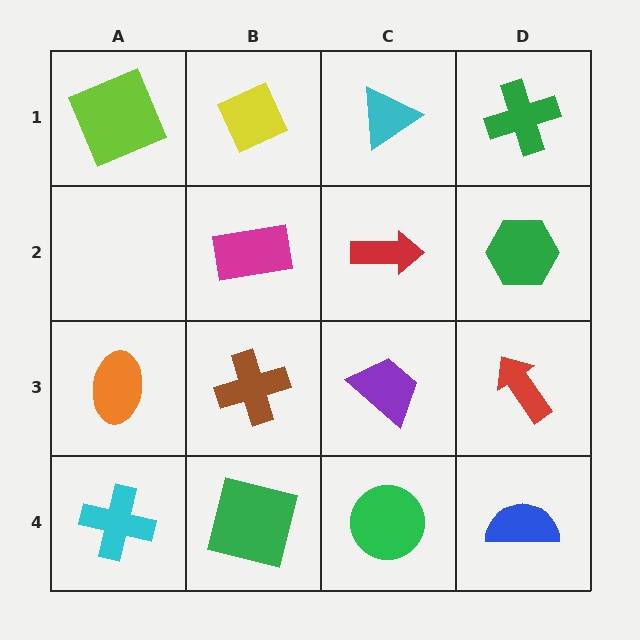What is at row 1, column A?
A lime square.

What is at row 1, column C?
A cyan triangle.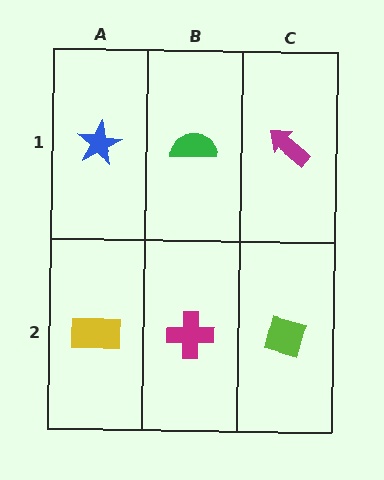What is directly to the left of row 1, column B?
A blue star.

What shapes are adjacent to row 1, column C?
A lime square (row 2, column C), a green semicircle (row 1, column B).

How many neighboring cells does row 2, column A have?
2.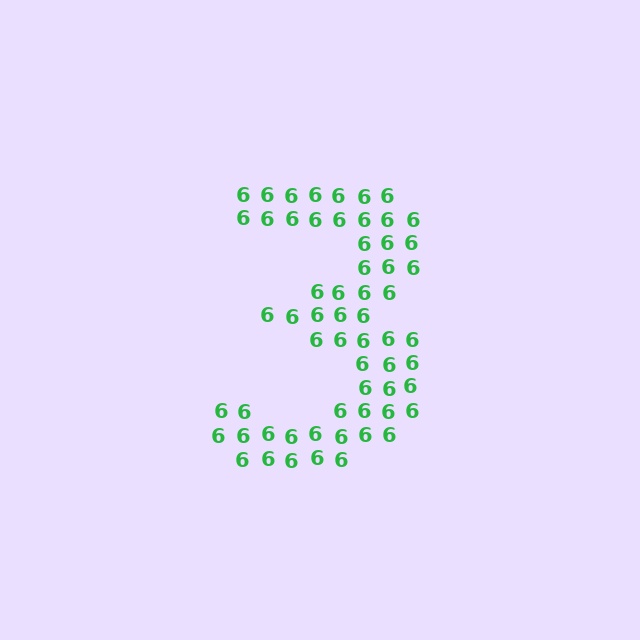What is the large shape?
The large shape is the digit 3.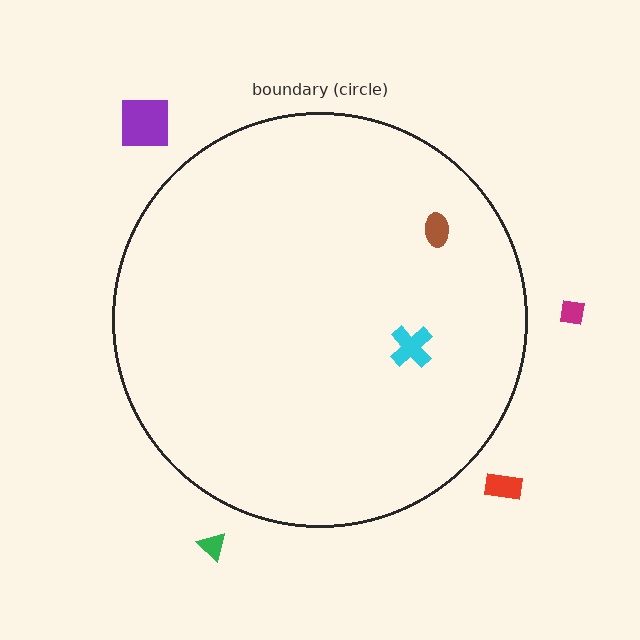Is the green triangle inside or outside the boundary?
Outside.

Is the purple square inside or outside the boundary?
Outside.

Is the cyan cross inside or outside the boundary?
Inside.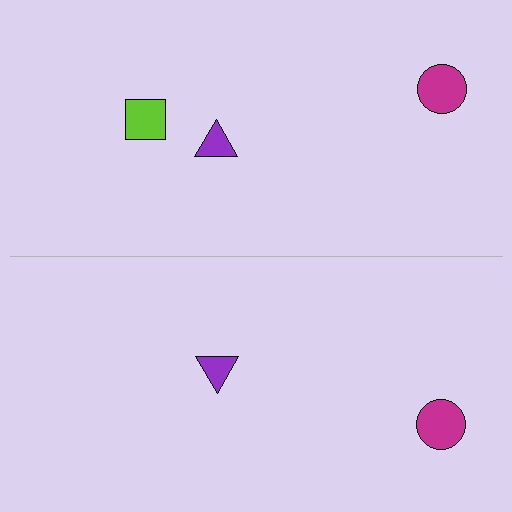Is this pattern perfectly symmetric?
No, the pattern is not perfectly symmetric. A lime square is missing from the bottom side.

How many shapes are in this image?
There are 5 shapes in this image.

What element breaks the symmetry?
A lime square is missing from the bottom side.